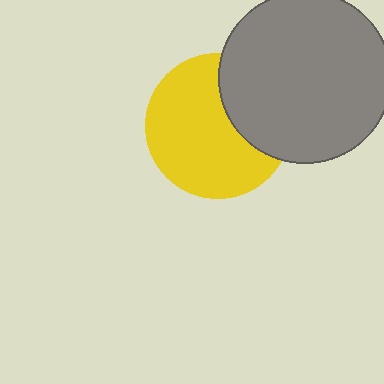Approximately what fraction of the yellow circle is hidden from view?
Roughly 31% of the yellow circle is hidden behind the gray circle.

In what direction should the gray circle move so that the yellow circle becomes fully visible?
The gray circle should move right. That is the shortest direction to clear the overlap and leave the yellow circle fully visible.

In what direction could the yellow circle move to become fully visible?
The yellow circle could move left. That would shift it out from behind the gray circle entirely.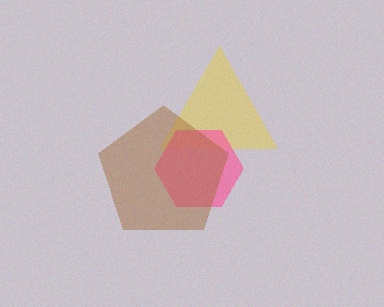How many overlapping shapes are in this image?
There are 3 overlapping shapes in the image.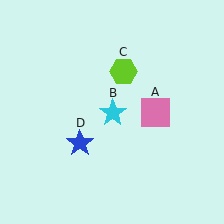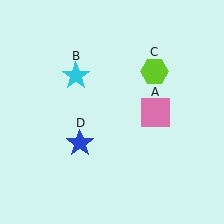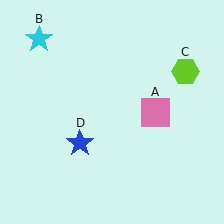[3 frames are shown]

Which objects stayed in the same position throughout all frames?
Pink square (object A) and blue star (object D) remained stationary.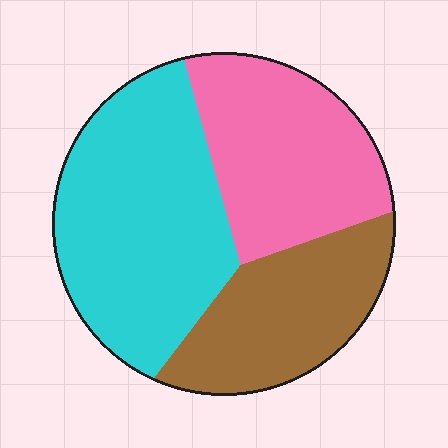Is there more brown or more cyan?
Cyan.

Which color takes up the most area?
Cyan, at roughly 45%.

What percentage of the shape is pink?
Pink takes up between a sixth and a third of the shape.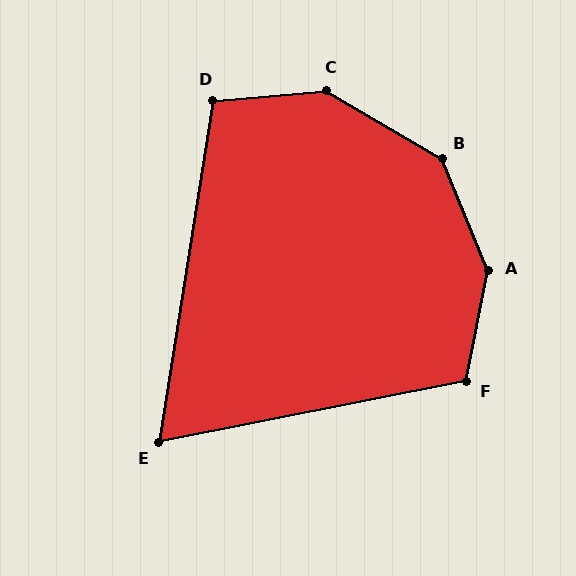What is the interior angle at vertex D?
Approximately 105 degrees (obtuse).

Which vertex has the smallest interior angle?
E, at approximately 70 degrees.